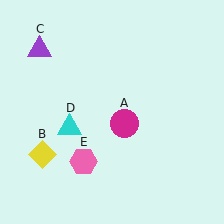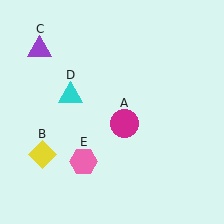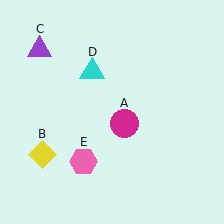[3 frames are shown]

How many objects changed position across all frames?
1 object changed position: cyan triangle (object D).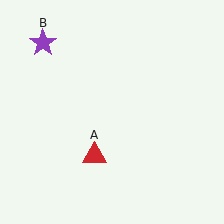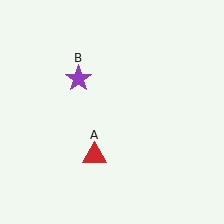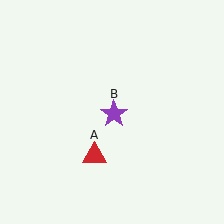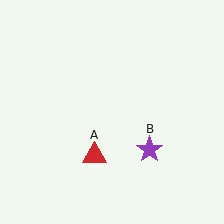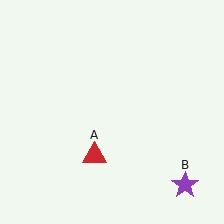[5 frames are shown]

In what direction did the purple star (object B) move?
The purple star (object B) moved down and to the right.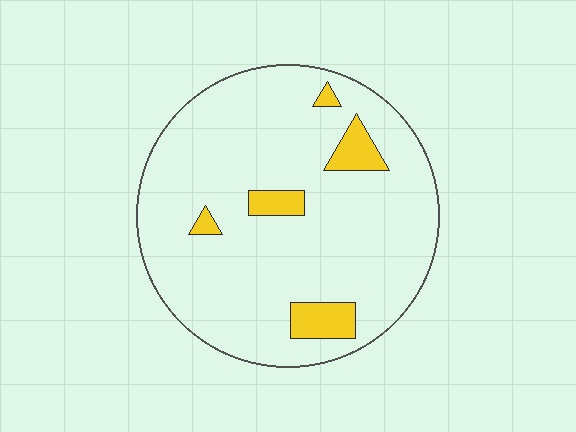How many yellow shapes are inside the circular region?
5.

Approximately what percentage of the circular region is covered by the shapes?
Approximately 10%.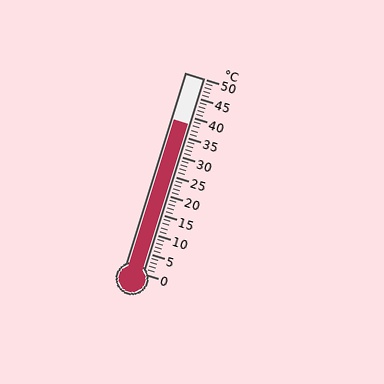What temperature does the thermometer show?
The thermometer shows approximately 38°C.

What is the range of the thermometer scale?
The thermometer scale ranges from 0°C to 50°C.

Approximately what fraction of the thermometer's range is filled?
The thermometer is filled to approximately 75% of its range.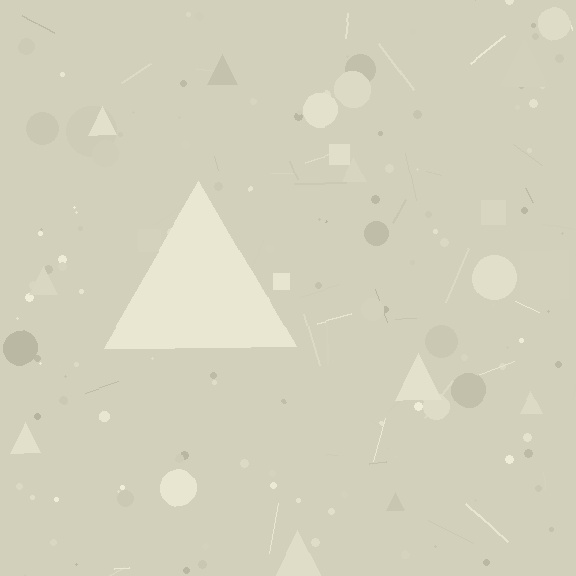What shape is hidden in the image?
A triangle is hidden in the image.